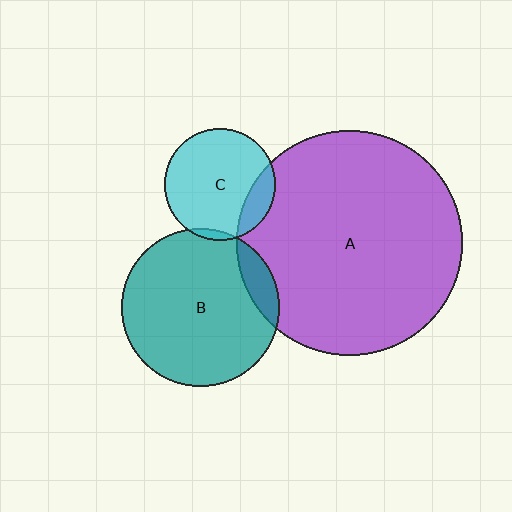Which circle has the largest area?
Circle A (purple).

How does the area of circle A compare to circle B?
Approximately 2.0 times.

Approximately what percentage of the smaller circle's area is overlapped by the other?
Approximately 5%.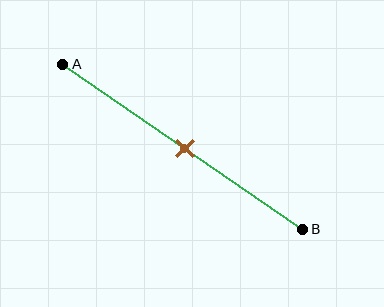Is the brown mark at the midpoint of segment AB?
Yes, the mark is approximately at the midpoint.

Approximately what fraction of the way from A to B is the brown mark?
The brown mark is approximately 50% of the way from A to B.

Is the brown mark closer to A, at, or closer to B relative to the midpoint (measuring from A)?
The brown mark is approximately at the midpoint of segment AB.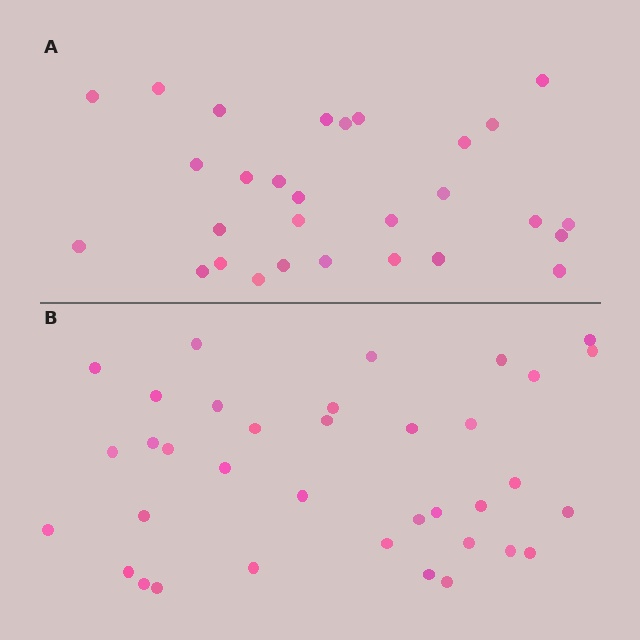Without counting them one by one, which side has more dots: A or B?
Region B (the bottom region) has more dots.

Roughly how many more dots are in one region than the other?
Region B has roughly 8 or so more dots than region A.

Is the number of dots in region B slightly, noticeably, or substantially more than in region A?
Region B has only slightly more — the two regions are fairly close. The ratio is roughly 1.2 to 1.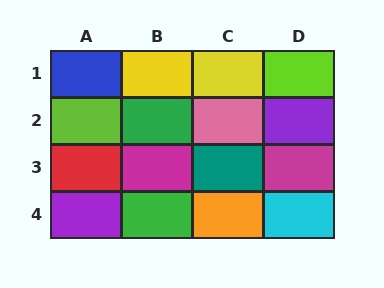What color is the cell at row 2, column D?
Purple.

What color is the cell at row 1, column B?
Yellow.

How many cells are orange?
1 cell is orange.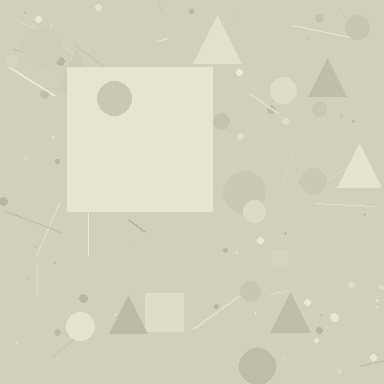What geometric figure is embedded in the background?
A square is embedded in the background.